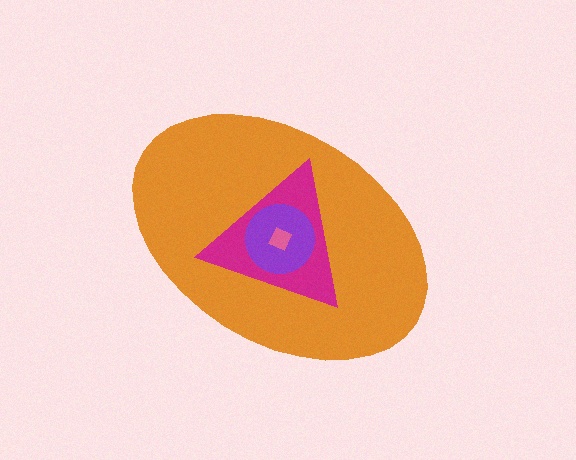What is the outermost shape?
The orange ellipse.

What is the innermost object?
The pink square.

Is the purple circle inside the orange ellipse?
Yes.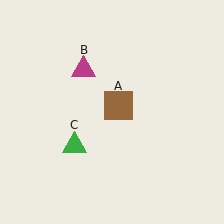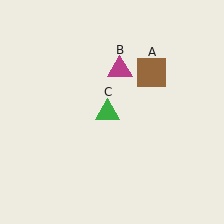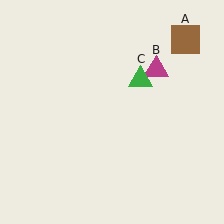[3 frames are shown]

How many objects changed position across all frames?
3 objects changed position: brown square (object A), magenta triangle (object B), green triangle (object C).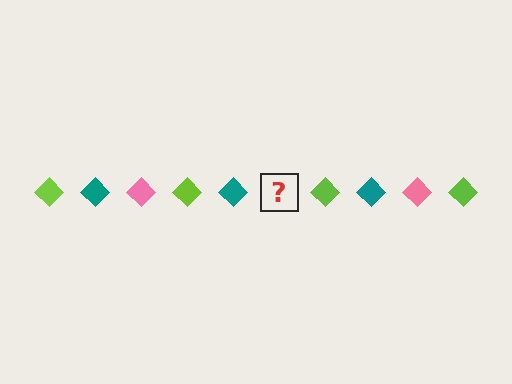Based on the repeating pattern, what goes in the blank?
The blank should be a pink diamond.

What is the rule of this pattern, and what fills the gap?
The rule is that the pattern cycles through lime, teal, pink diamonds. The gap should be filled with a pink diamond.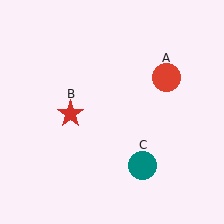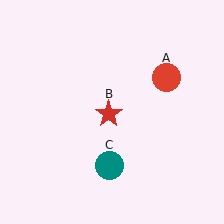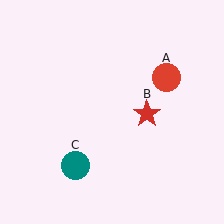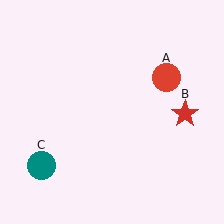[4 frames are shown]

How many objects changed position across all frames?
2 objects changed position: red star (object B), teal circle (object C).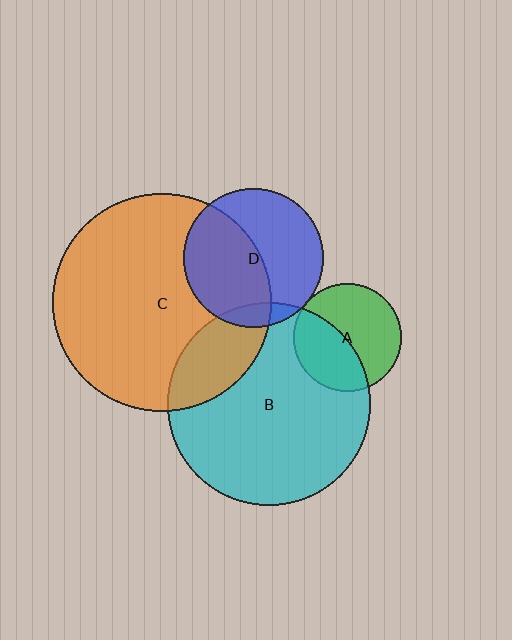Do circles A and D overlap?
Yes.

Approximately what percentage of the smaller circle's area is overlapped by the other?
Approximately 5%.